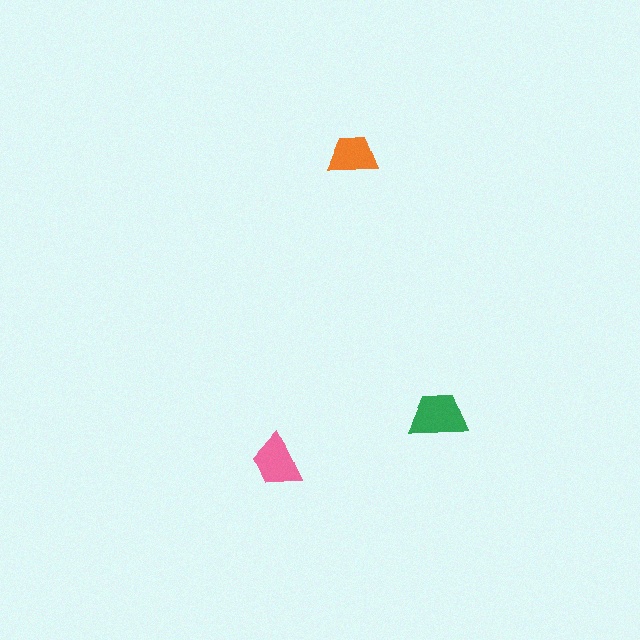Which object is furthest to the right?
The green trapezoid is rightmost.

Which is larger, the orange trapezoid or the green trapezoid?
The green one.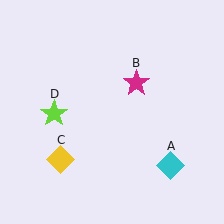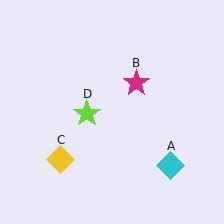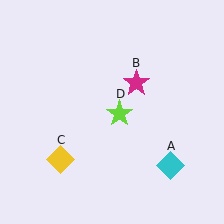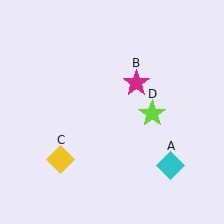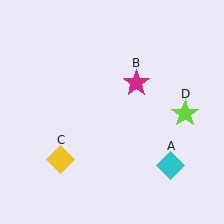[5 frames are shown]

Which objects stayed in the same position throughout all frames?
Cyan diamond (object A) and magenta star (object B) and yellow diamond (object C) remained stationary.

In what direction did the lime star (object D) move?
The lime star (object D) moved right.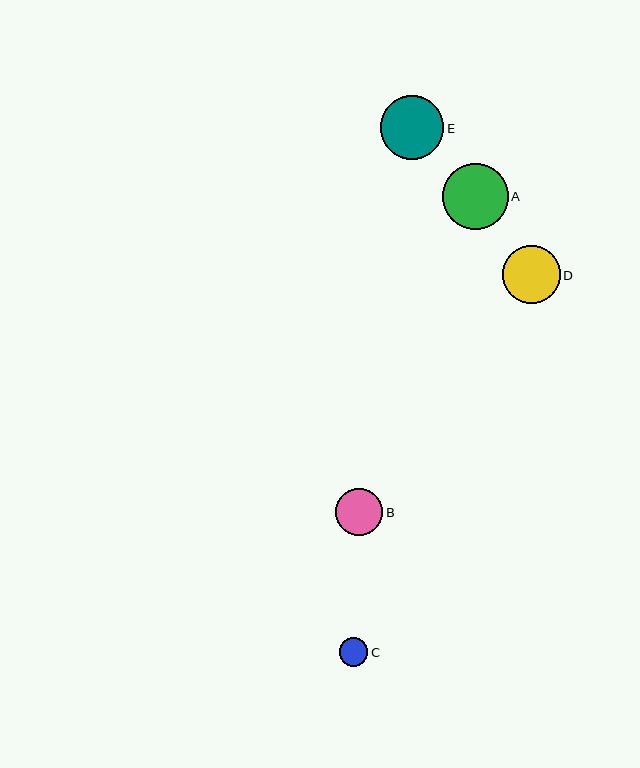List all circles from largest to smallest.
From largest to smallest: A, E, D, B, C.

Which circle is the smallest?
Circle C is the smallest with a size of approximately 28 pixels.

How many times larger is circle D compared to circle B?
Circle D is approximately 1.2 times the size of circle B.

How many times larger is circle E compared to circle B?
Circle E is approximately 1.3 times the size of circle B.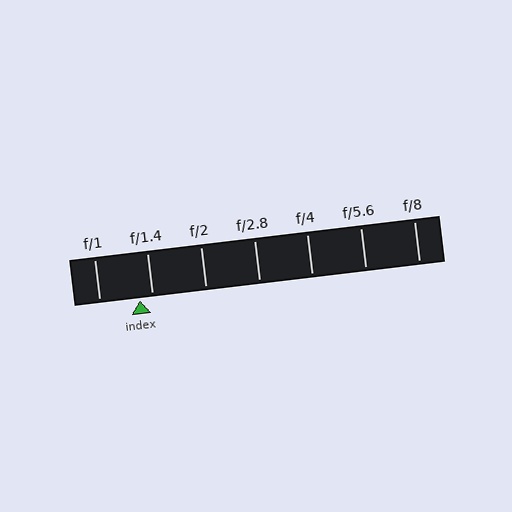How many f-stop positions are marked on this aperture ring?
There are 7 f-stop positions marked.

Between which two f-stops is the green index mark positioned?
The index mark is between f/1 and f/1.4.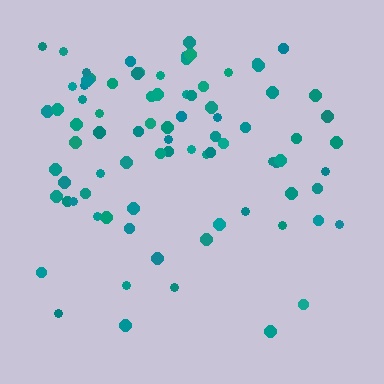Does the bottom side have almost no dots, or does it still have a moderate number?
Still a moderate number, just noticeably fewer than the top.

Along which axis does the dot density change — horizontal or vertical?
Vertical.